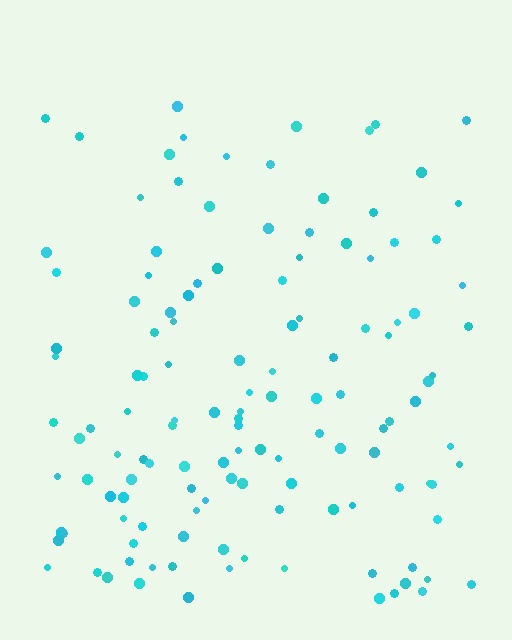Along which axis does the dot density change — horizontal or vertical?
Vertical.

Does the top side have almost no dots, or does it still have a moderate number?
Still a moderate number, just noticeably fewer than the bottom.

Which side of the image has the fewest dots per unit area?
The top.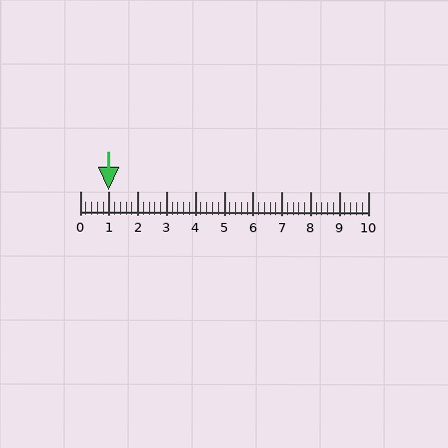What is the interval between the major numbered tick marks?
The major tick marks are spaced 1 units apart.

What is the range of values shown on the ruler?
The ruler shows values from 0 to 10.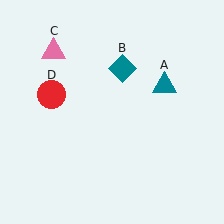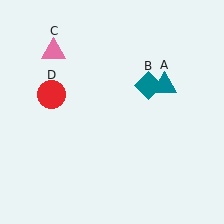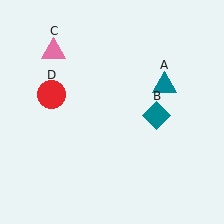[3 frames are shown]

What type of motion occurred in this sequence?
The teal diamond (object B) rotated clockwise around the center of the scene.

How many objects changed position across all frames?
1 object changed position: teal diamond (object B).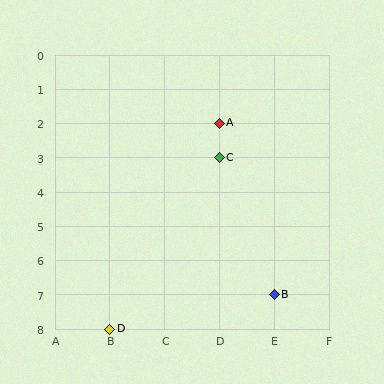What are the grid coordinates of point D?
Point D is at grid coordinates (B, 8).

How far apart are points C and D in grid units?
Points C and D are 2 columns and 5 rows apart (about 5.4 grid units diagonally).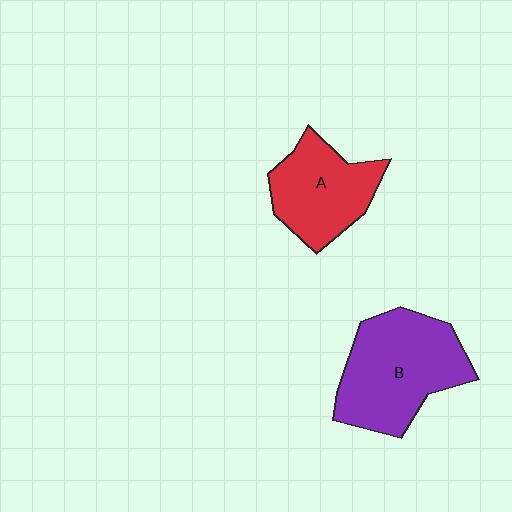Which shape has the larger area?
Shape B (purple).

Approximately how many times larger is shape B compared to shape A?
Approximately 1.4 times.